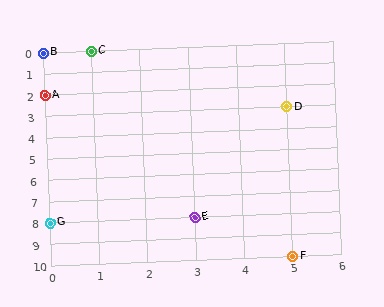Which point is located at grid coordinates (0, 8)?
Point G is at (0, 8).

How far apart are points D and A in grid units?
Points D and A are 5 columns and 1 row apart (about 5.1 grid units diagonally).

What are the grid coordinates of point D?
Point D is at grid coordinates (5, 3).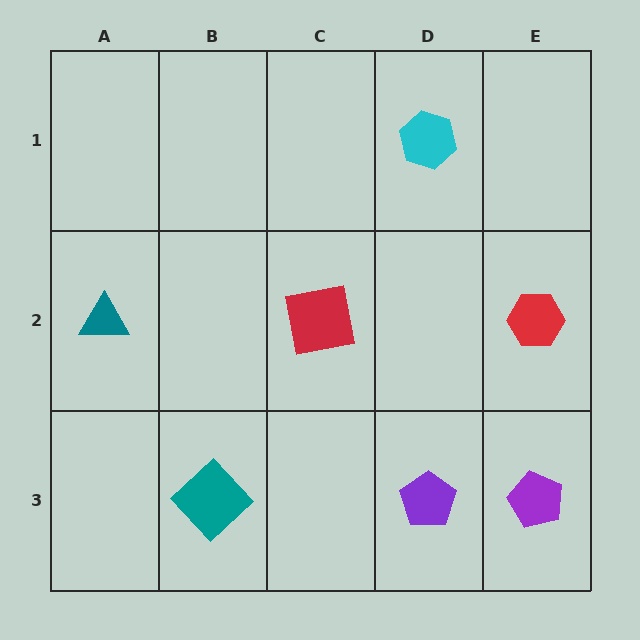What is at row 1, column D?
A cyan hexagon.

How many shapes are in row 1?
1 shape.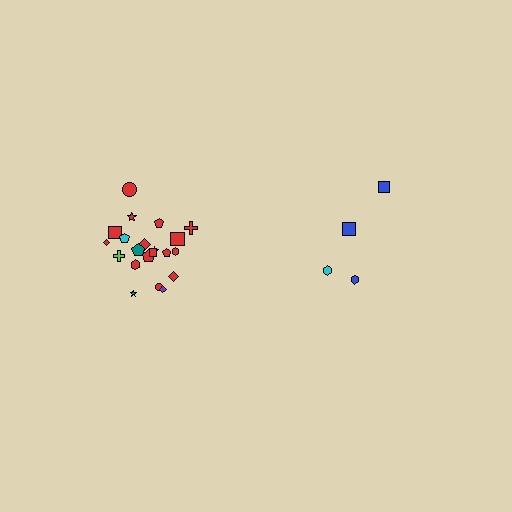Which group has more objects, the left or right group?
The left group.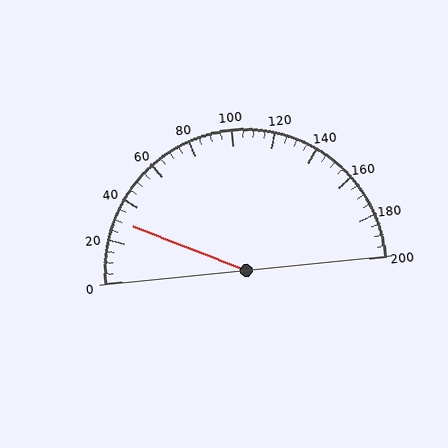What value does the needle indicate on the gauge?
The needle indicates approximately 30.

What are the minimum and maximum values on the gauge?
The gauge ranges from 0 to 200.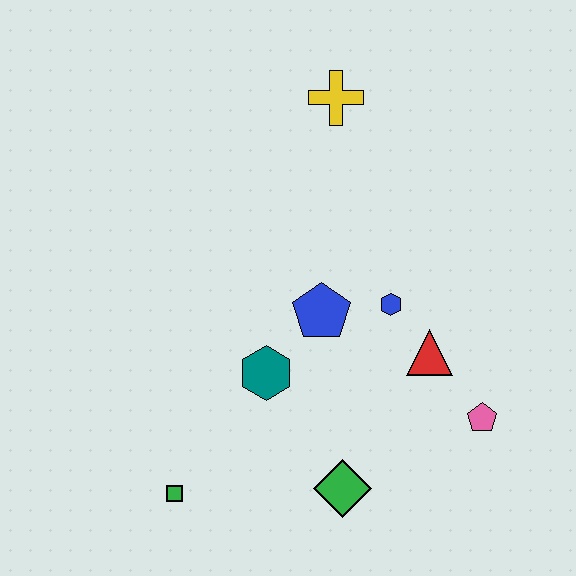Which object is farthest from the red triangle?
The green square is farthest from the red triangle.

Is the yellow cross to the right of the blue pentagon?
Yes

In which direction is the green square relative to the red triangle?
The green square is to the left of the red triangle.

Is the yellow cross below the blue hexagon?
No